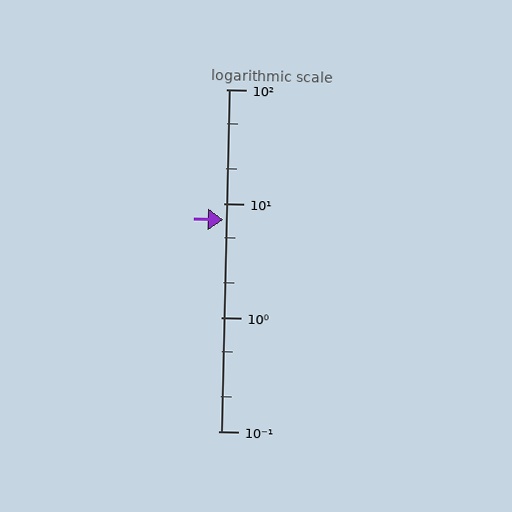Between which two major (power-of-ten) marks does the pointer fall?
The pointer is between 1 and 10.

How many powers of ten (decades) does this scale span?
The scale spans 3 decades, from 0.1 to 100.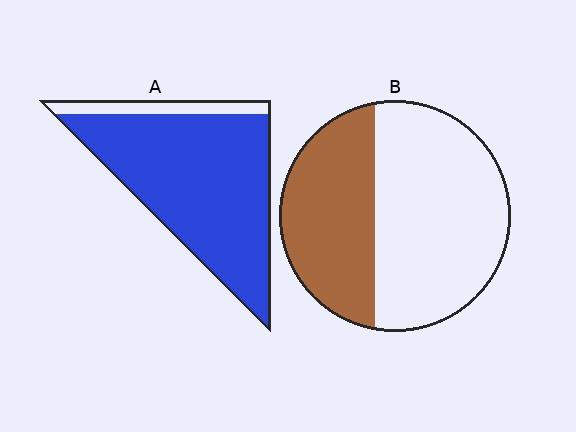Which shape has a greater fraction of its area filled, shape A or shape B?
Shape A.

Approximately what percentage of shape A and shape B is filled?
A is approximately 90% and B is approximately 40%.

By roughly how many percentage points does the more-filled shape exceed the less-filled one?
By roughly 50 percentage points (A over B).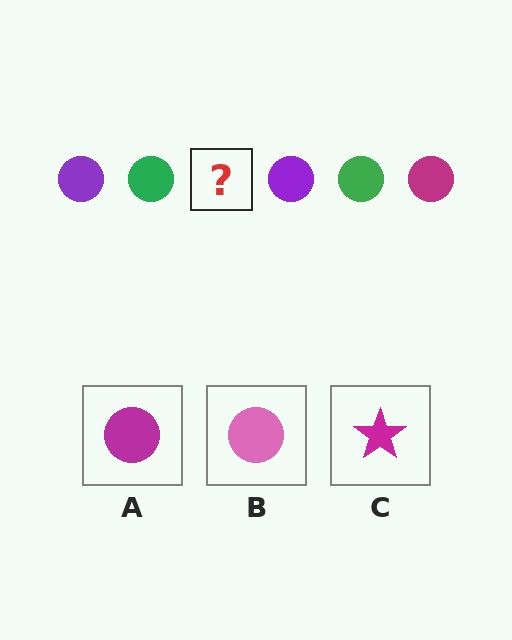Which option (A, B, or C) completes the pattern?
A.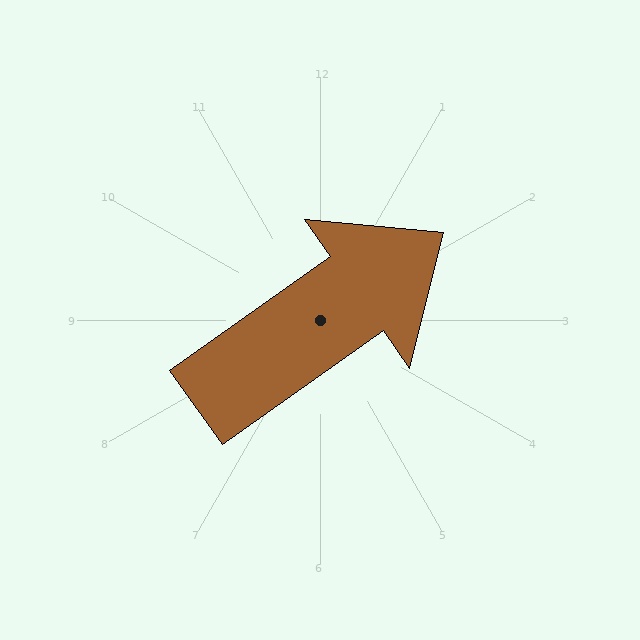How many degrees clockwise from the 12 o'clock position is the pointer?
Approximately 55 degrees.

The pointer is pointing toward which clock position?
Roughly 2 o'clock.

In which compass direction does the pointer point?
Northeast.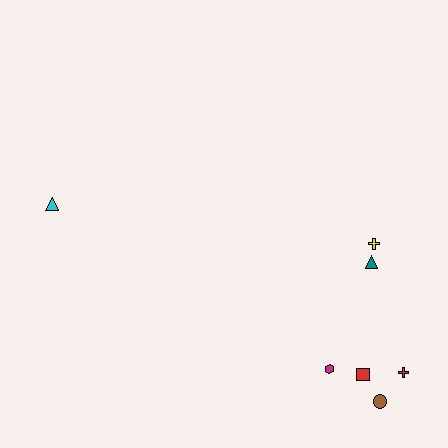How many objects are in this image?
There are 7 objects.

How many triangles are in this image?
There are 2 triangles.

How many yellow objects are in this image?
There is 1 yellow object.